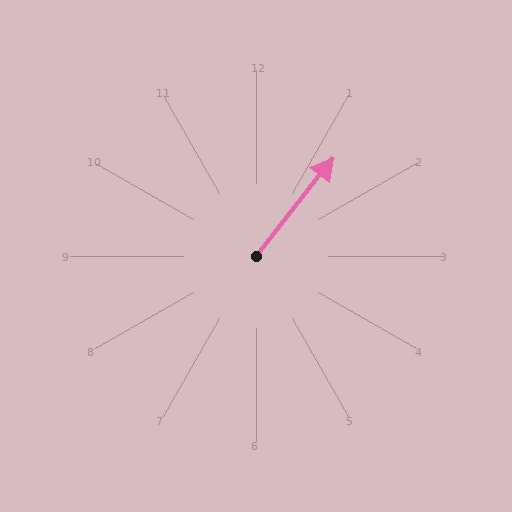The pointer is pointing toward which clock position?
Roughly 1 o'clock.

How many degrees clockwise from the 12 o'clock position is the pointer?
Approximately 38 degrees.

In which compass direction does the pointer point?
Northeast.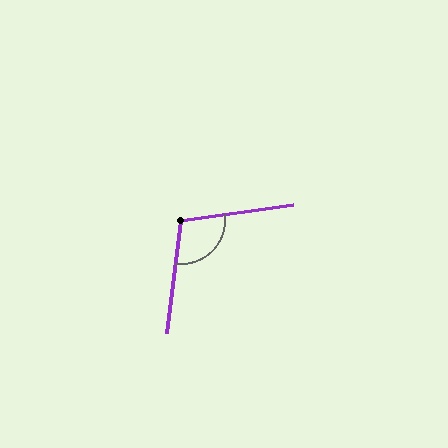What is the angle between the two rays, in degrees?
Approximately 105 degrees.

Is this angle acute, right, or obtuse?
It is obtuse.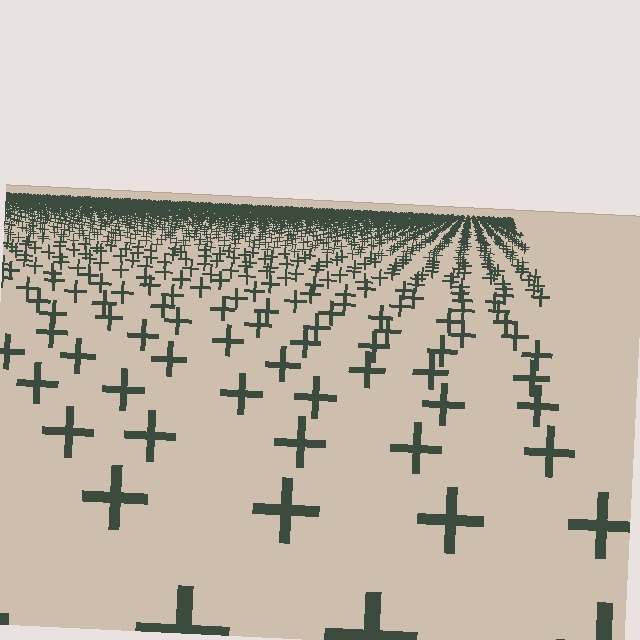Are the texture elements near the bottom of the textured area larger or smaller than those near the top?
Larger. Near the bottom, elements are closer to the viewer and appear at a bigger on-screen size.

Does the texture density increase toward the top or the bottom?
Density increases toward the top.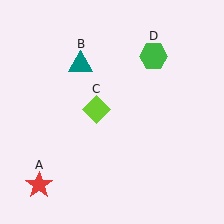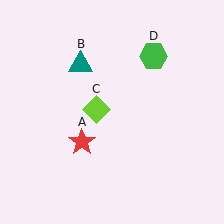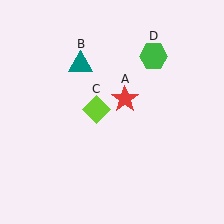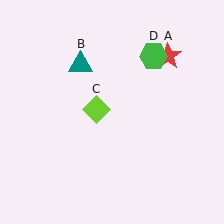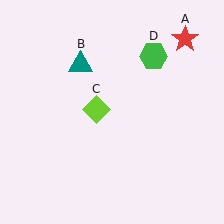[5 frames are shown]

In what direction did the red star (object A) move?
The red star (object A) moved up and to the right.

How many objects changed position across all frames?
1 object changed position: red star (object A).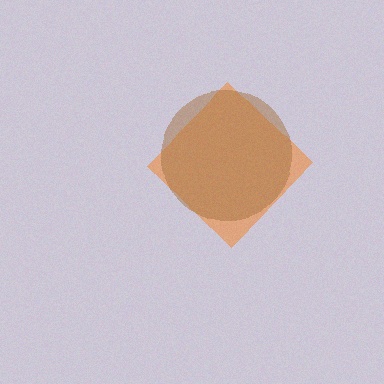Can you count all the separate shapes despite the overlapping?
Yes, there are 2 separate shapes.